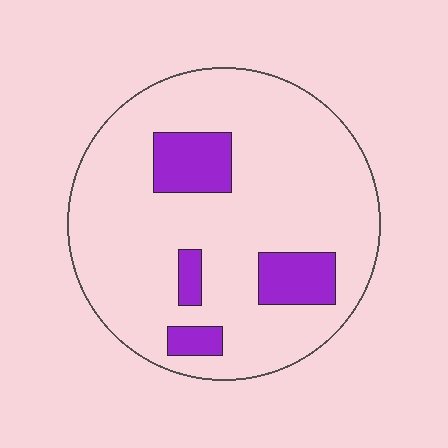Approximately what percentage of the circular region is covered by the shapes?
Approximately 15%.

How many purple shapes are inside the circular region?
4.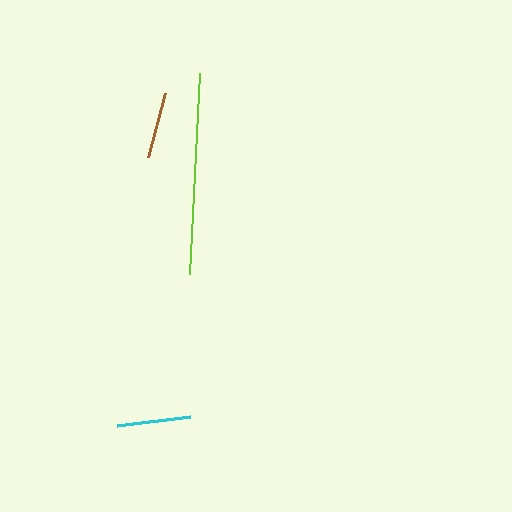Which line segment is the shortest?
The brown line is the shortest at approximately 67 pixels.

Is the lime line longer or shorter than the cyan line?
The lime line is longer than the cyan line.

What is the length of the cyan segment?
The cyan segment is approximately 74 pixels long.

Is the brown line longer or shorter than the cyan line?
The cyan line is longer than the brown line.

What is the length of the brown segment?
The brown segment is approximately 67 pixels long.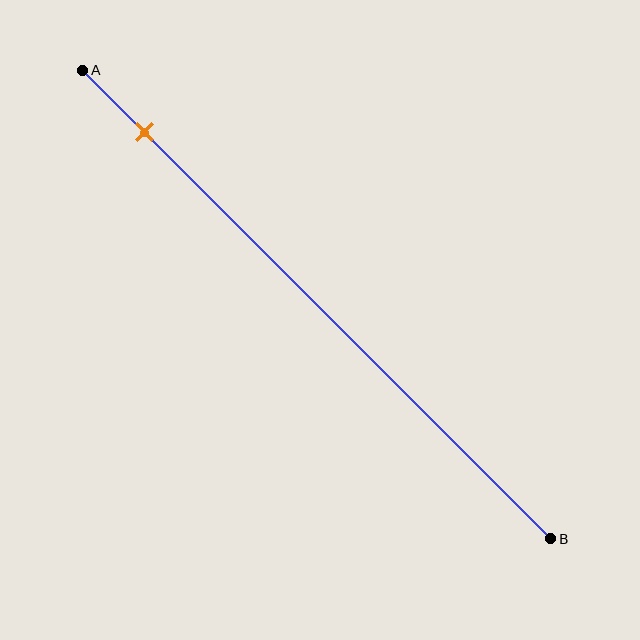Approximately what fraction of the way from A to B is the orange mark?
The orange mark is approximately 15% of the way from A to B.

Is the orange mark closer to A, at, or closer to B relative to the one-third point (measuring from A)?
The orange mark is closer to point A than the one-third point of segment AB.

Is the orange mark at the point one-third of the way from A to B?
No, the mark is at about 15% from A, not at the 33% one-third point.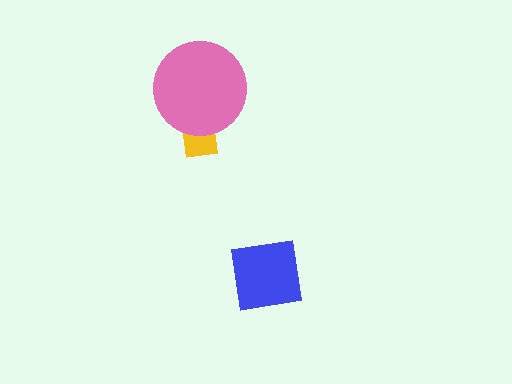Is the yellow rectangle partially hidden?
Yes, it is partially covered by another shape.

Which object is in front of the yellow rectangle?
The pink circle is in front of the yellow rectangle.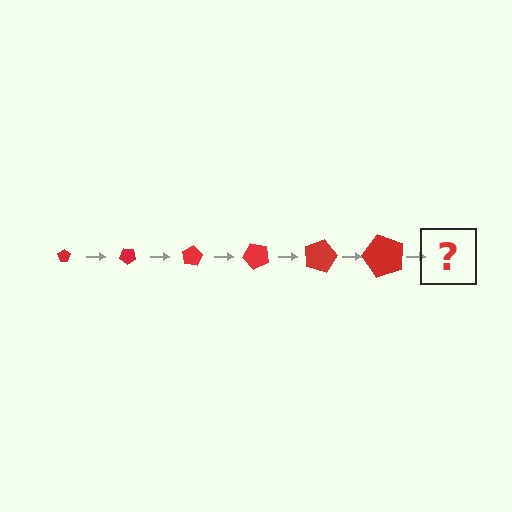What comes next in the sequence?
The next element should be a pentagon, larger than the previous one and rotated 240 degrees from the start.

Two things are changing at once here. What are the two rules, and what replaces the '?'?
The two rules are that the pentagon grows larger each step and it rotates 40 degrees each step. The '?' should be a pentagon, larger than the previous one and rotated 240 degrees from the start.